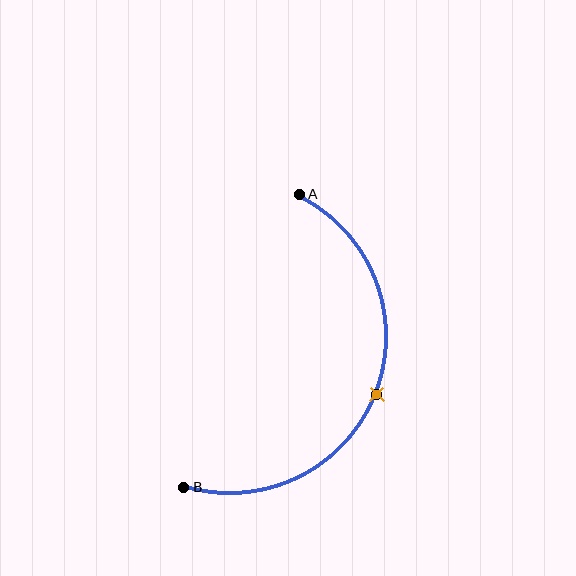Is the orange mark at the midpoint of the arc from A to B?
Yes. The orange mark lies on the arc at equal arc-length from both A and B — it is the arc midpoint.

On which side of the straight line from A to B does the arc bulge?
The arc bulges to the right of the straight line connecting A and B.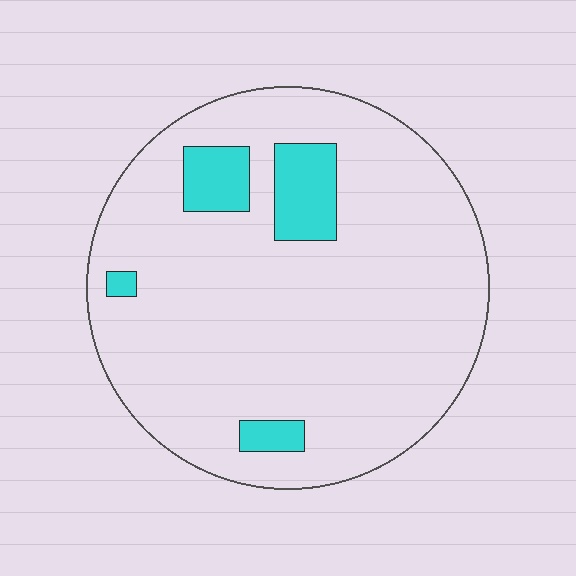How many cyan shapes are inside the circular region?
4.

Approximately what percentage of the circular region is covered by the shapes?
Approximately 10%.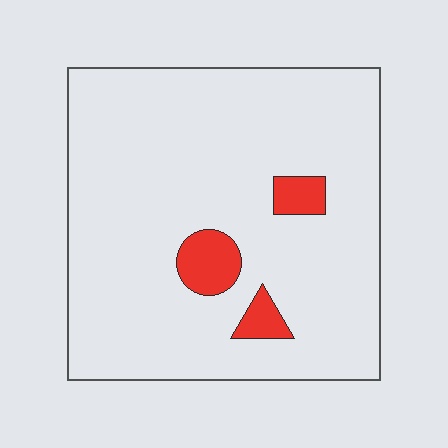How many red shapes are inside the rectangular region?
3.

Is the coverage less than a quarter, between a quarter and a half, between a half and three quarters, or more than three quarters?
Less than a quarter.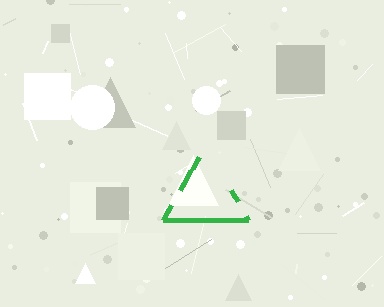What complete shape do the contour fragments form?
The contour fragments form a triangle.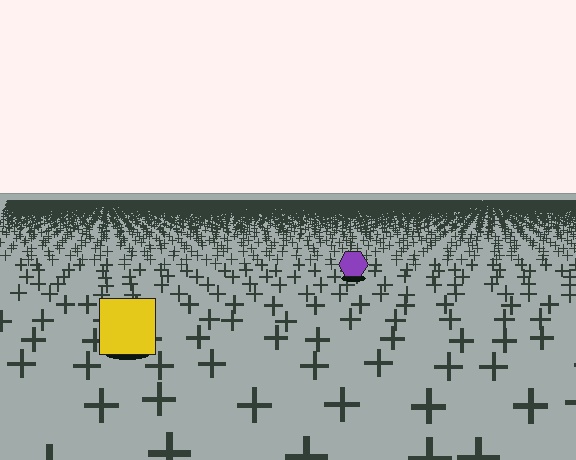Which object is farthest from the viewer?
The purple hexagon is farthest from the viewer. It appears smaller and the ground texture around it is denser.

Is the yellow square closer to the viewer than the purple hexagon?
Yes. The yellow square is closer — you can tell from the texture gradient: the ground texture is coarser near it.